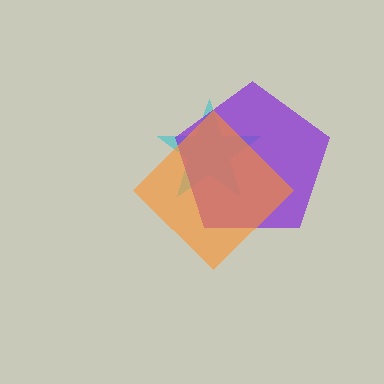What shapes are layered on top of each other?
The layered shapes are: a cyan star, a purple pentagon, an orange diamond.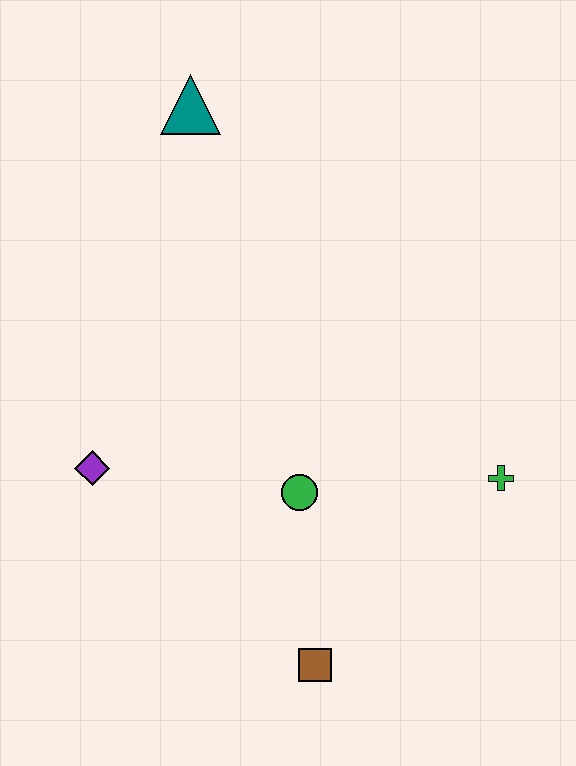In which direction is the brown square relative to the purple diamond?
The brown square is to the right of the purple diamond.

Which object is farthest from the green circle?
The teal triangle is farthest from the green circle.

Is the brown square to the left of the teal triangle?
No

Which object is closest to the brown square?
The green circle is closest to the brown square.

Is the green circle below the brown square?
No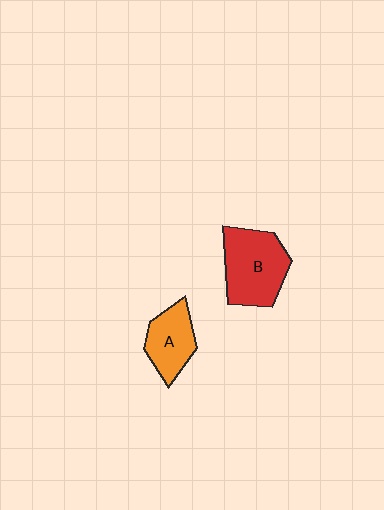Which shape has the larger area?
Shape B (red).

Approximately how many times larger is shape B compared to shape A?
Approximately 1.5 times.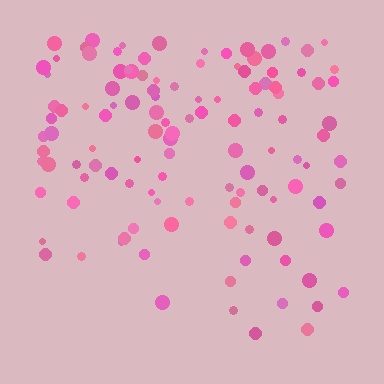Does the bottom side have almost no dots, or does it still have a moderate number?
Still a moderate number, just noticeably fewer than the top.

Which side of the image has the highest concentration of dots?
The top.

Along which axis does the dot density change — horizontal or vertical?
Vertical.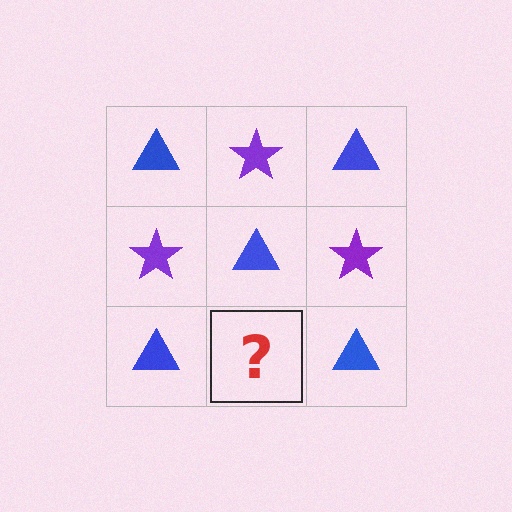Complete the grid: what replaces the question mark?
The question mark should be replaced with a purple star.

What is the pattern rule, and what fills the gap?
The rule is that it alternates blue triangle and purple star in a checkerboard pattern. The gap should be filled with a purple star.